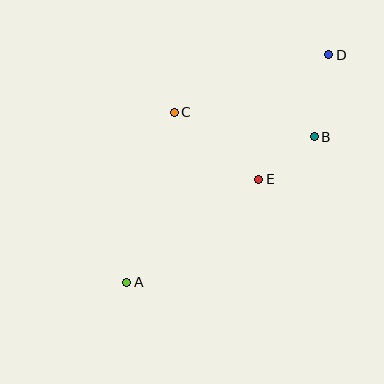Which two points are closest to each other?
Points B and E are closest to each other.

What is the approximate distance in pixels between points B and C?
The distance between B and C is approximately 142 pixels.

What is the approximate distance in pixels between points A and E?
The distance between A and E is approximately 168 pixels.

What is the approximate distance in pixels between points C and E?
The distance between C and E is approximately 108 pixels.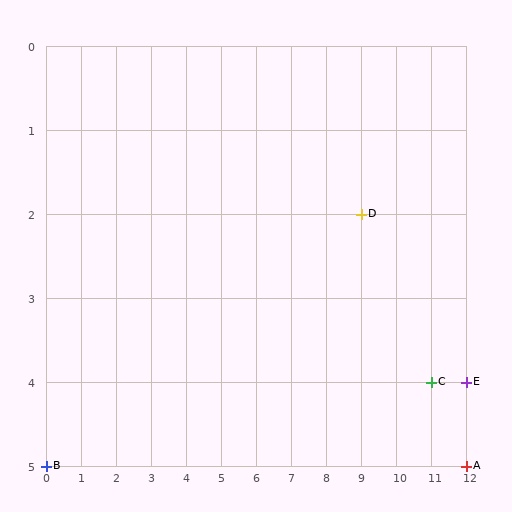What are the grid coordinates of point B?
Point B is at grid coordinates (0, 5).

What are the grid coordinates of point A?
Point A is at grid coordinates (12, 5).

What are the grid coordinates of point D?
Point D is at grid coordinates (9, 2).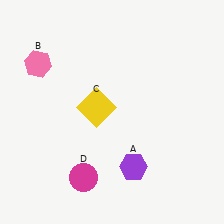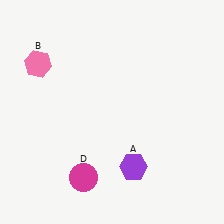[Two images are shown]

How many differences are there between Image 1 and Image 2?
There is 1 difference between the two images.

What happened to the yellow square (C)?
The yellow square (C) was removed in Image 2. It was in the top-left area of Image 1.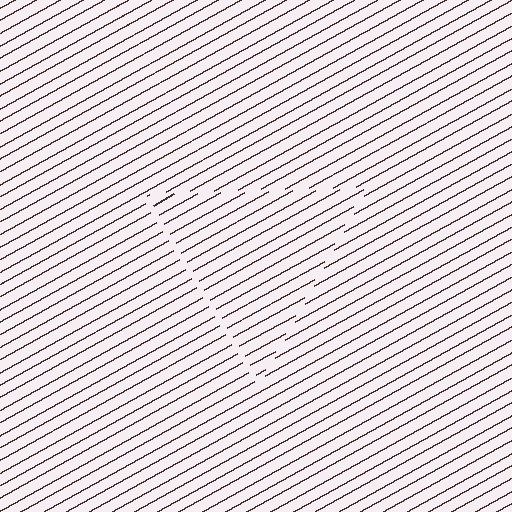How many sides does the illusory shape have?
3 sides — the line-ends trace a triangle.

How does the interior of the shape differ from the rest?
The interior of the shape contains the same grating, shifted by half a period — the contour is defined by the phase discontinuity where line-ends from the inner and outer gratings abut.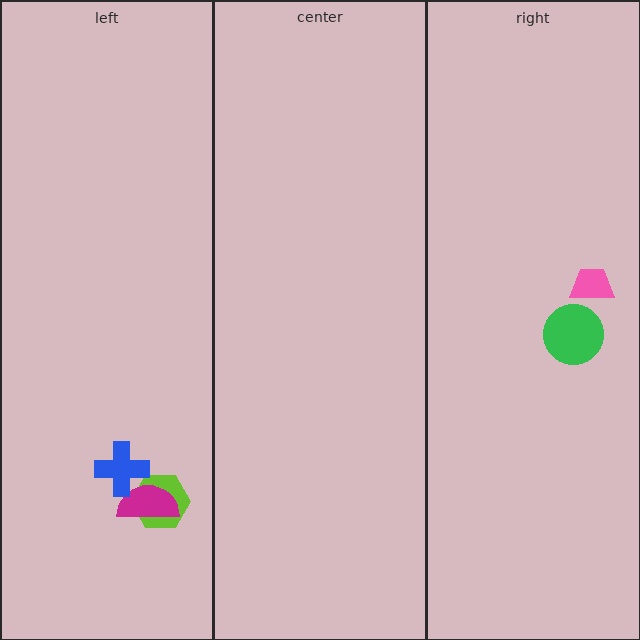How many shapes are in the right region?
2.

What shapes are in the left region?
The lime hexagon, the magenta semicircle, the blue cross.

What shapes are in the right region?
The pink trapezoid, the green circle.